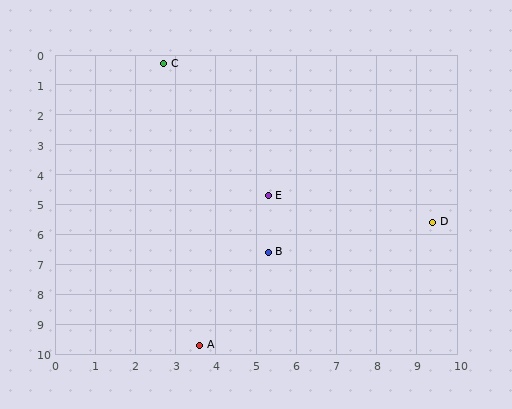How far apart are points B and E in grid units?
Points B and E are about 1.9 grid units apart.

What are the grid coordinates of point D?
Point D is at approximately (9.4, 5.6).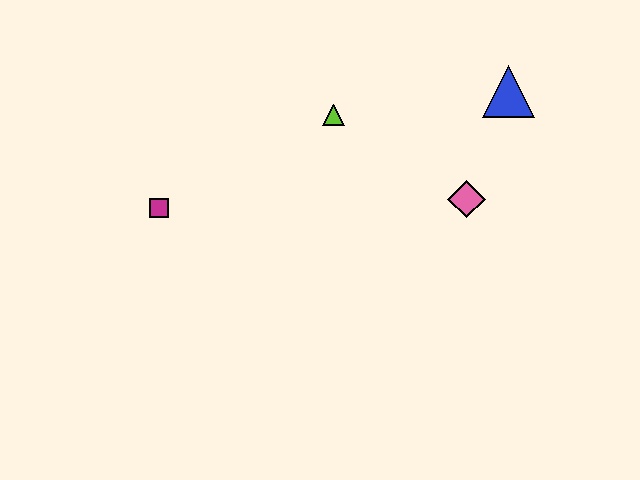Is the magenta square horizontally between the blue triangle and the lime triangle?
No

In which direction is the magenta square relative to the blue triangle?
The magenta square is to the left of the blue triangle.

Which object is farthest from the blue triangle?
The magenta square is farthest from the blue triangle.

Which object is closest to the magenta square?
The lime triangle is closest to the magenta square.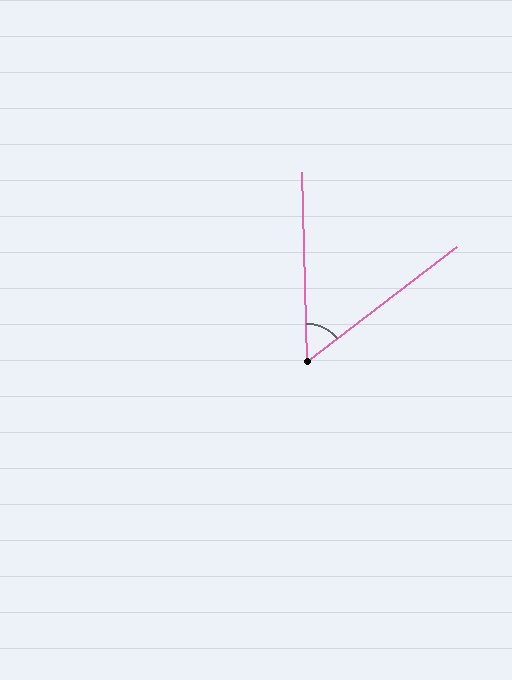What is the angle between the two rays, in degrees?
Approximately 54 degrees.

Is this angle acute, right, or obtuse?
It is acute.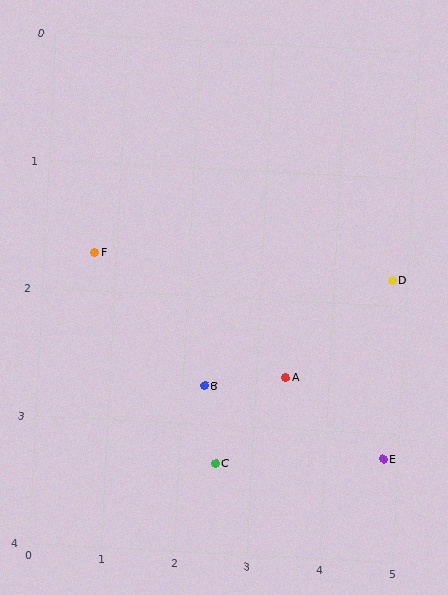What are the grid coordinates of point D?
Point D is at approximately (4.8, 1.8).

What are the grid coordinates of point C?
Point C is at approximately (2.5, 3.3).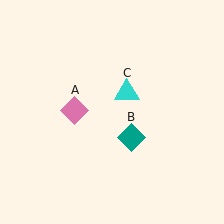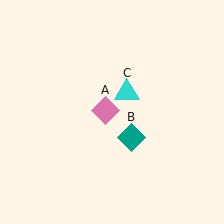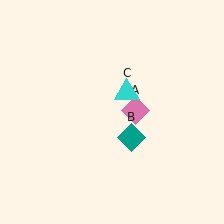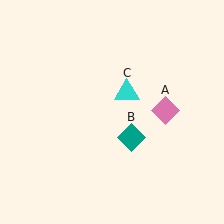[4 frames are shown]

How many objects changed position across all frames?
1 object changed position: pink diamond (object A).